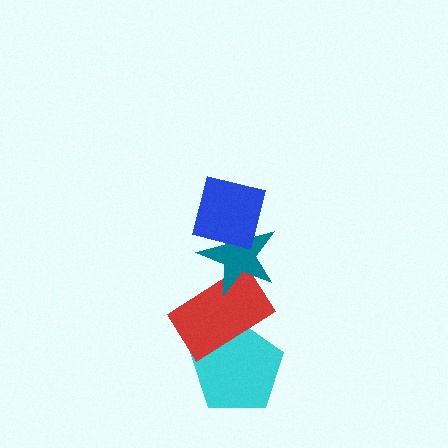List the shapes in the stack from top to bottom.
From top to bottom: the blue square, the teal star, the red rectangle, the cyan pentagon.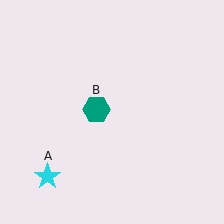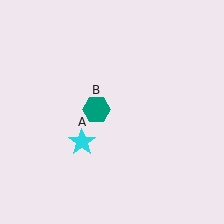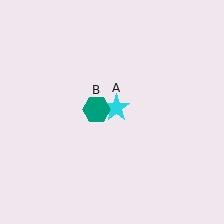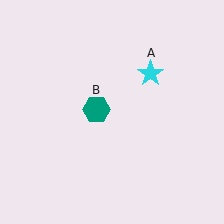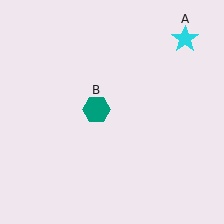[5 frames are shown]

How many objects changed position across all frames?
1 object changed position: cyan star (object A).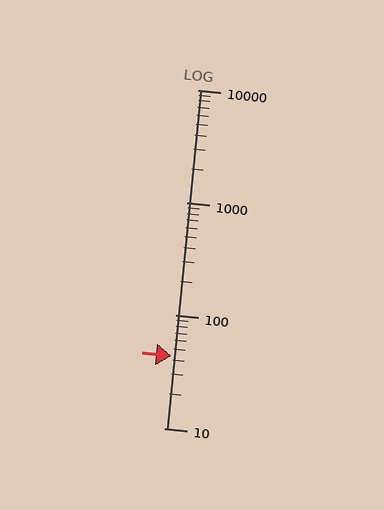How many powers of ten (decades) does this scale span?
The scale spans 3 decades, from 10 to 10000.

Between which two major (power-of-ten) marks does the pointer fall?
The pointer is between 10 and 100.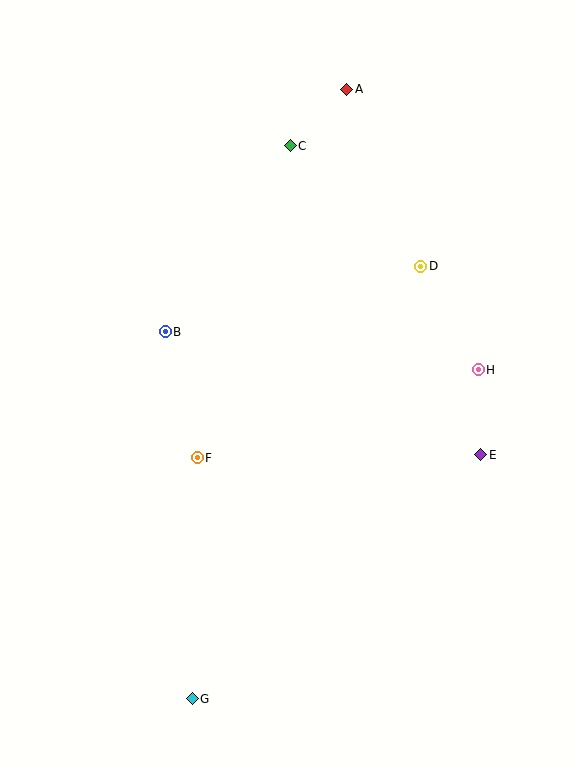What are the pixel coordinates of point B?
Point B is at (165, 332).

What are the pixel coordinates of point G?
Point G is at (192, 699).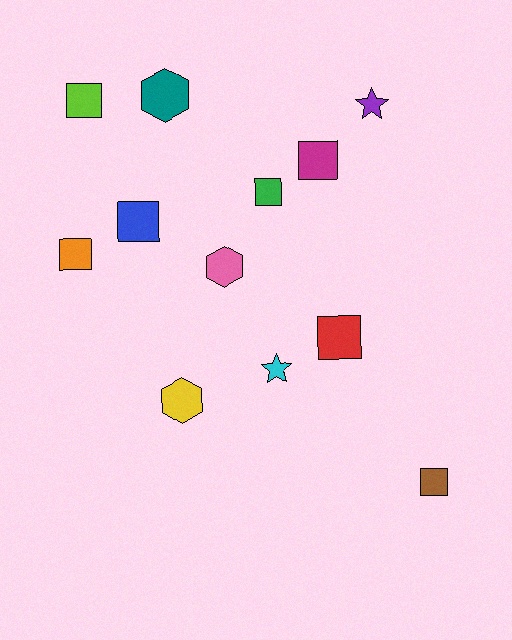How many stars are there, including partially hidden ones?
There are 2 stars.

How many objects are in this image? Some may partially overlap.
There are 12 objects.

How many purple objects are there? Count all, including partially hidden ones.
There is 1 purple object.